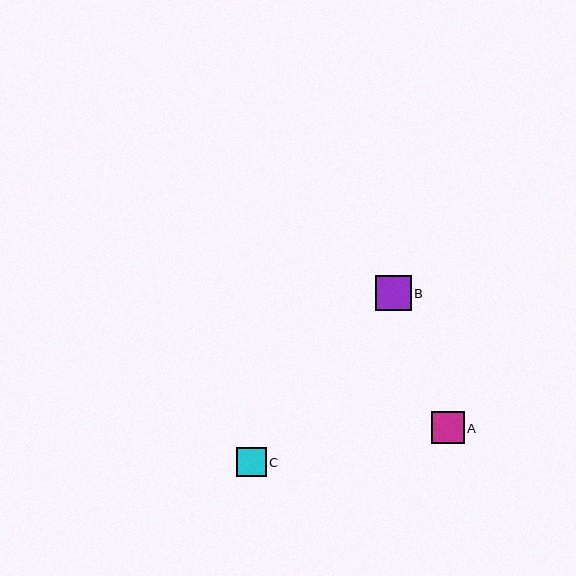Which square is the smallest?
Square C is the smallest with a size of approximately 30 pixels.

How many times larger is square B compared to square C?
Square B is approximately 1.2 times the size of square C.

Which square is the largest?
Square B is the largest with a size of approximately 36 pixels.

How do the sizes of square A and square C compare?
Square A and square C are approximately the same size.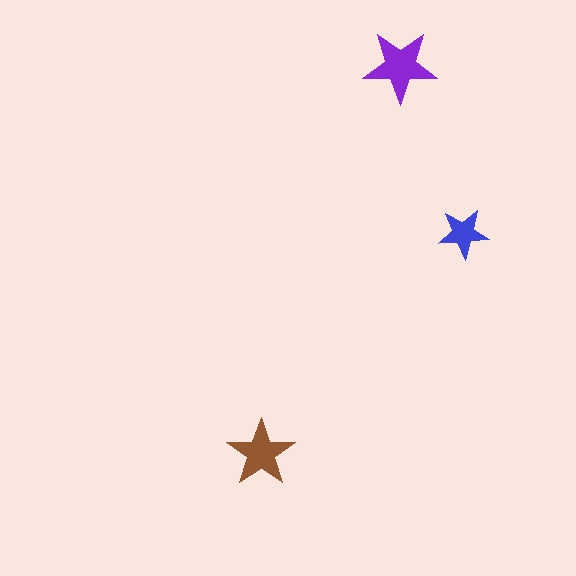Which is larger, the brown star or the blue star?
The brown one.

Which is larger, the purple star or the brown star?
The purple one.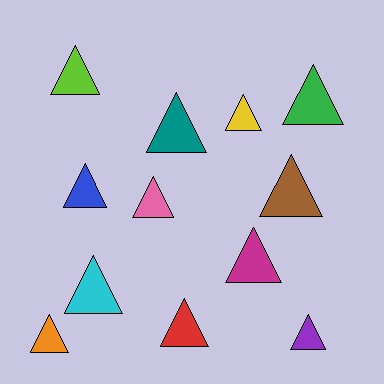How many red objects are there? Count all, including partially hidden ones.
There is 1 red object.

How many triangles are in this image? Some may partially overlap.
There are 12 triangles.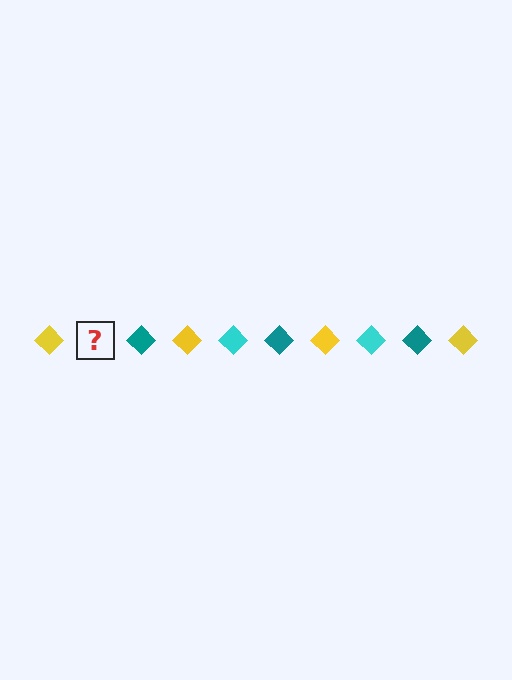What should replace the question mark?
The question mark should be replaced with a cyan diamond.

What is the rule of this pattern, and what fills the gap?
The rule is that the pattern cycles through yellow, cyan, teal diamonds. The gap should be filled with a cyan diamond.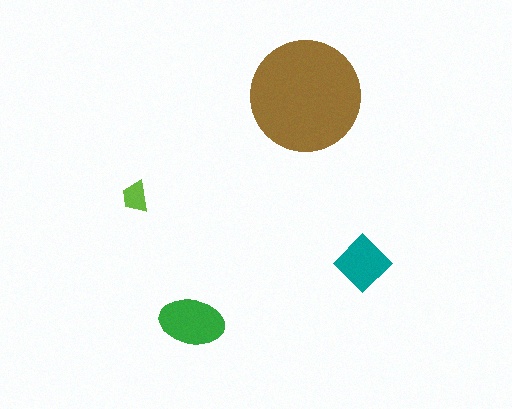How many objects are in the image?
There are 4 objects in the image.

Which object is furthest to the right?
The teal diamond is rightmost.